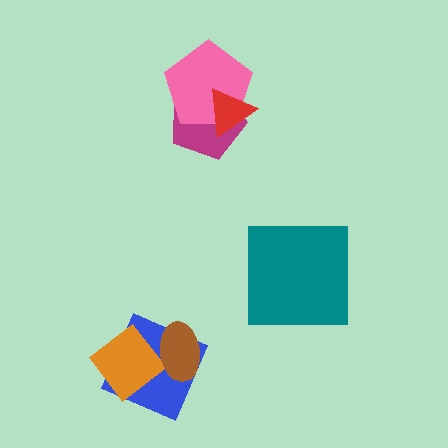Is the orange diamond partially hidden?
Yes, it is partially covered by another shape.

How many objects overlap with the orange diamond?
2 objects overlap with the orange diamond.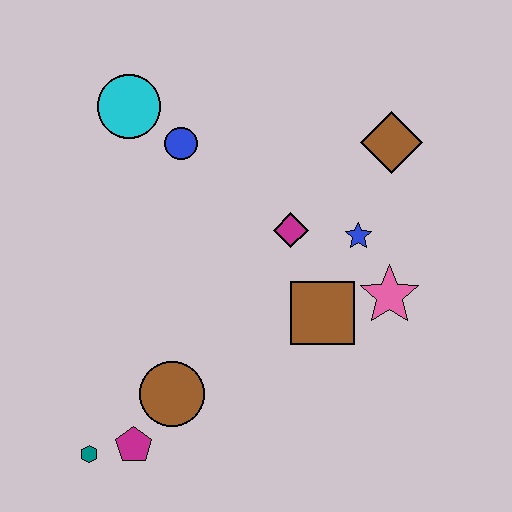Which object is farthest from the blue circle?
The teal hexagon is farthest from the blue circle.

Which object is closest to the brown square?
The pink star is closest to the brown square.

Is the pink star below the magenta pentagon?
No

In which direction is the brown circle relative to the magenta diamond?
The brown circle is below the magenta diamond.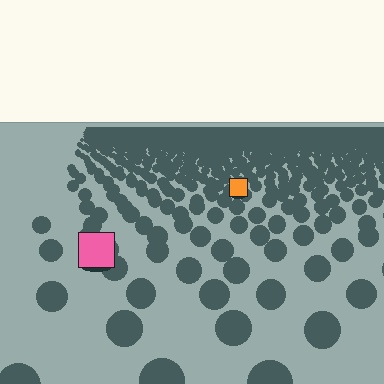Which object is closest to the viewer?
The pink square is closest. The texture marks near it are larger and more spread out.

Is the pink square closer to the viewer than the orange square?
Yes. The pink square is closer — you can tell from the texture gradient: the ground texture is coarser near it.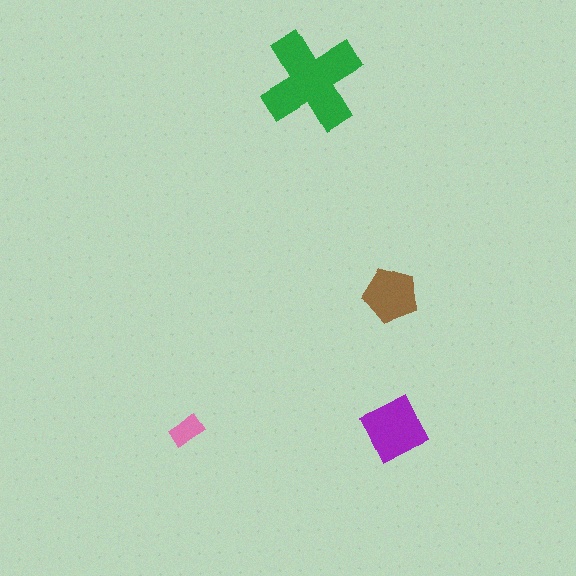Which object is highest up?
The green cross is topmost.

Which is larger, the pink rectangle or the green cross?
The green cross.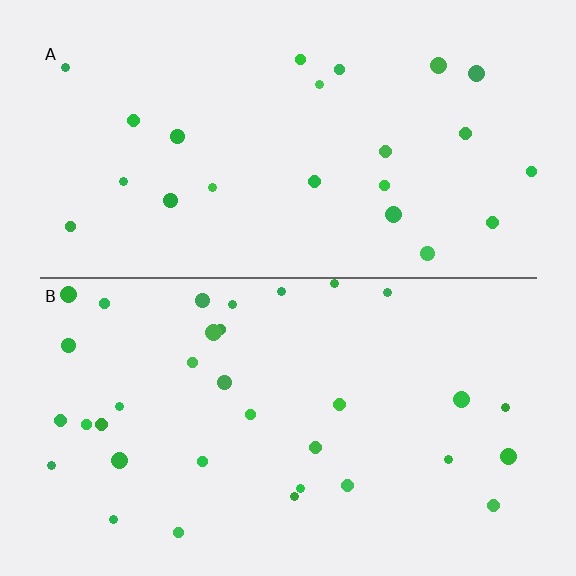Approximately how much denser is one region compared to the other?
Approximately 1.5× — region B over region A.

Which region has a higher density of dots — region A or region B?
B (the bottom).